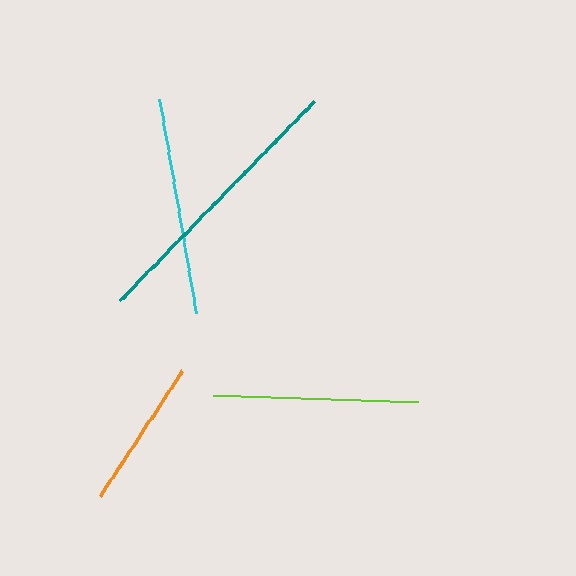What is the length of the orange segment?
The orange segment is approximately 150 pixels long.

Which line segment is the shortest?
The orange line is the shortest at approximately 150 pixels.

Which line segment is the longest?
The teal line is the longest at approximately 279 pixels.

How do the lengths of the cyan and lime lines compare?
The cyan and lime lines are approximately the same length.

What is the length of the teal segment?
The teal segment is approximately 279 pixels long.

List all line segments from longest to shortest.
From longest to shortest: teal, cyan, lime, orange.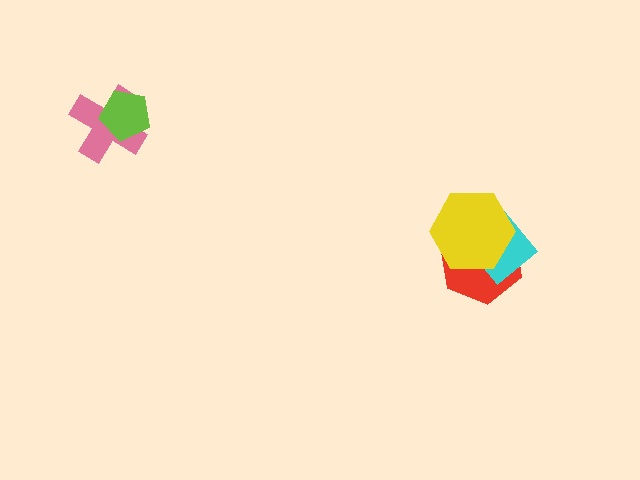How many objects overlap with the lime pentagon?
1 object overlaps with the lime pentagon.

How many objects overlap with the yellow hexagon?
2 objects overlap with the yellow hexagon.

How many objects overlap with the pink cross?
1 object overlaps with the pink cross.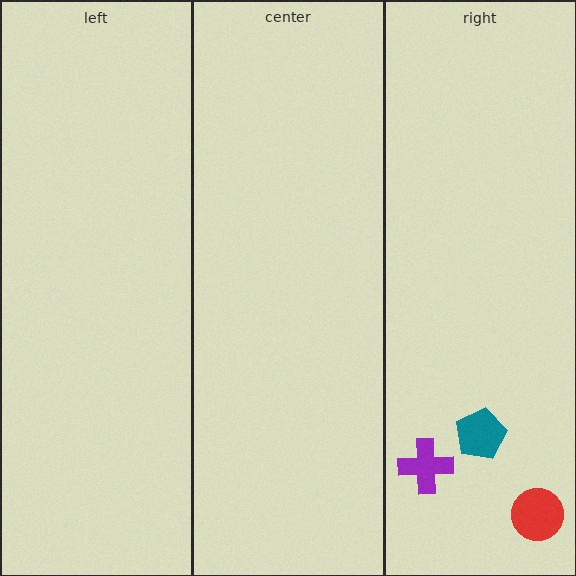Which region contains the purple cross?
The right region.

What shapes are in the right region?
The purple cross, the red circle, the teal pentagon.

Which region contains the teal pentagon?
The right region.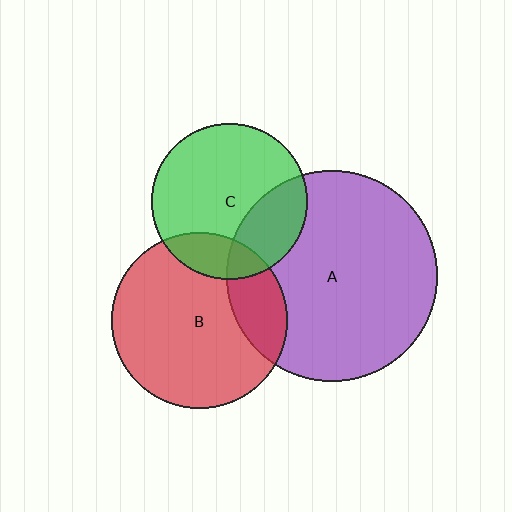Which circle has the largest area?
Circle A (purple).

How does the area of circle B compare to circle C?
Approximately 1.3 times.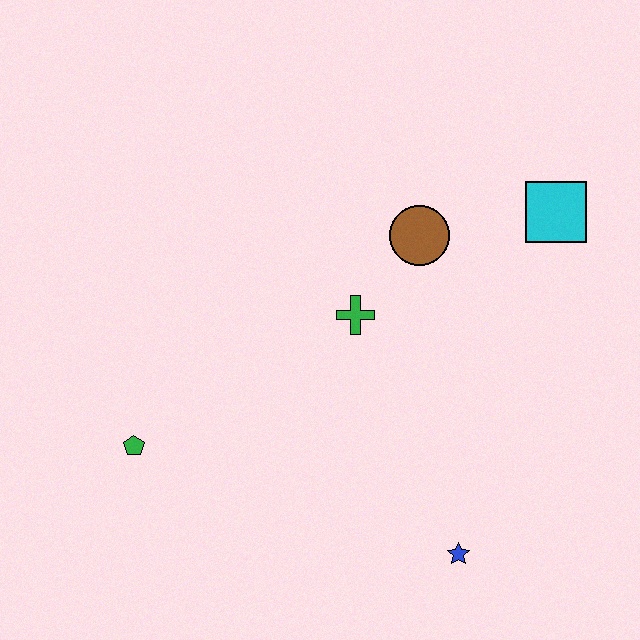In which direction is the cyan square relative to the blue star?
The cyan square is above the blue star.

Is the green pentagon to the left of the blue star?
Yes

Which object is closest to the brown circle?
The green cross is closest to the brown circle.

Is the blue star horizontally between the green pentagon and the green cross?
No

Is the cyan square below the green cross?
No